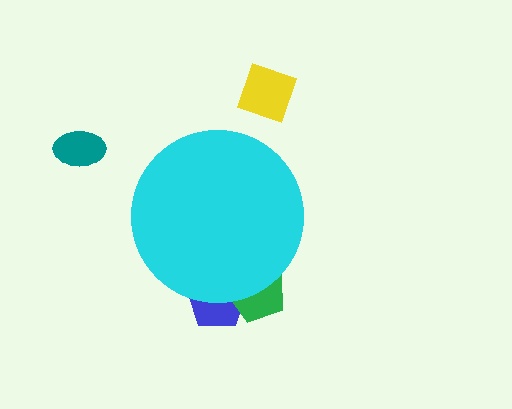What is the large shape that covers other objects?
A cyan circle.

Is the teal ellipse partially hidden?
No, the teal ellipse is fully visible.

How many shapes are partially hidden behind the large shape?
2 shapes are partially hidden.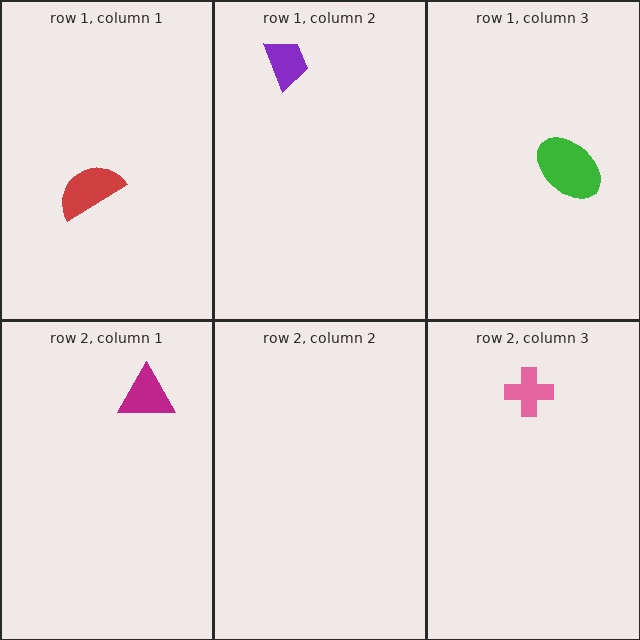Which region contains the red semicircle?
The row 1, column 1 region.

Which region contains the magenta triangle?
The row 2, column 1 region.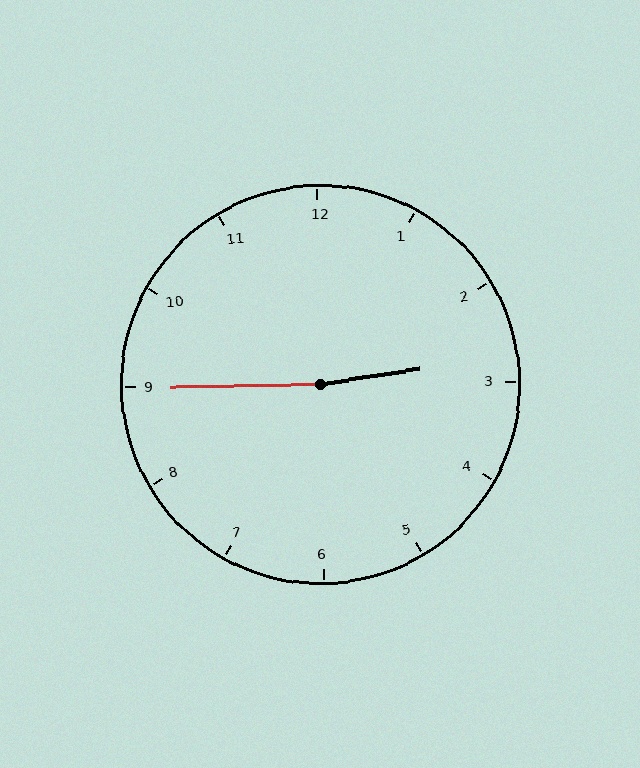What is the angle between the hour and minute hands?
Approximately 172 degrees.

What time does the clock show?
2:45.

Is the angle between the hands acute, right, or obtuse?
It is obtuse.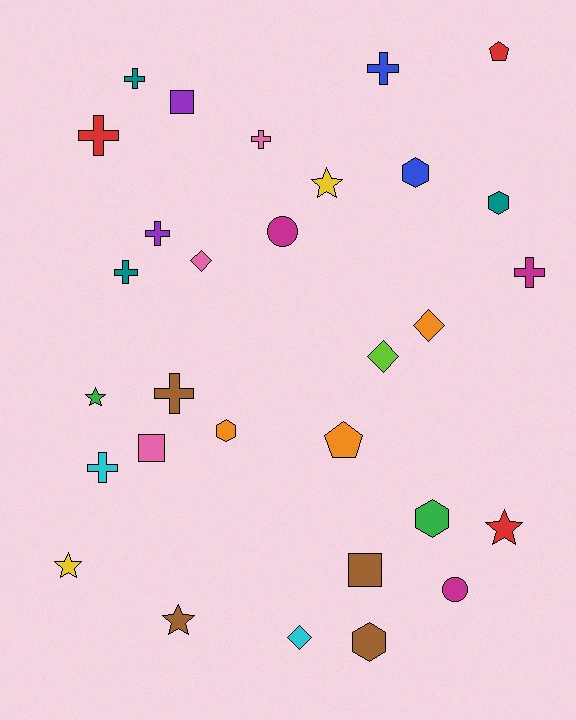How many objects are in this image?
There are 30 objects.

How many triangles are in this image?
There are no triangles.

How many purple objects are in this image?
There are 2 purple objects.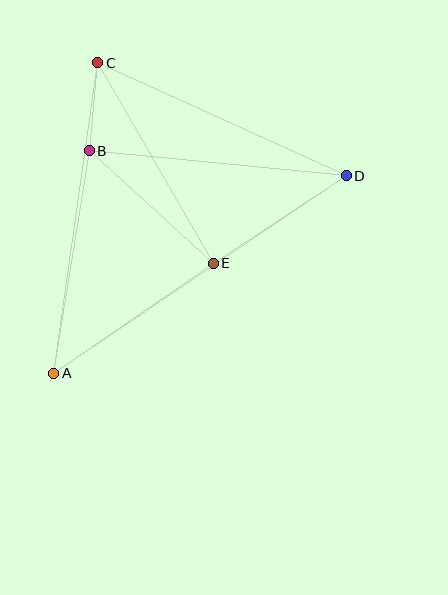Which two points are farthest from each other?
Points A and D are farthest from each other.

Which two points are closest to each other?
Points B and C are closest to each other.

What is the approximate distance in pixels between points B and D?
The distance between B and D is approximately 258 pixels.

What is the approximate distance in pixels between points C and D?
The distance between C and D is approximately 273 pixels.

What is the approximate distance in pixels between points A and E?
The distance between A and E is approximately 194 pixels.